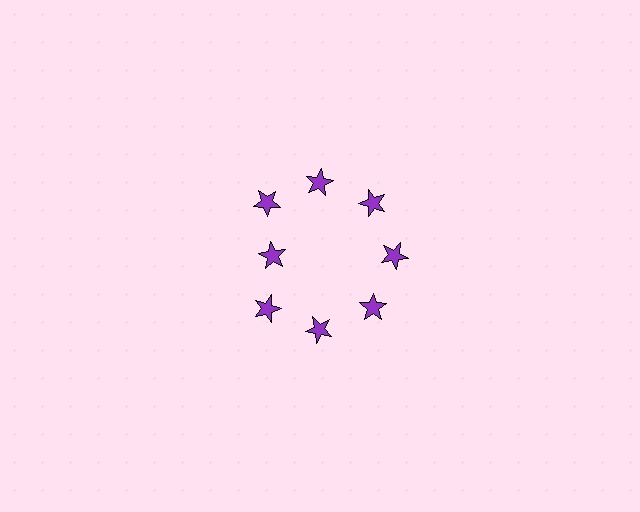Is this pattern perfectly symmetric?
No. The 8 purple stars are arranged in a ring, but one element near the 9 o'clock position is pulled inward toward the center, breaking the 8-fold rotational symmetry.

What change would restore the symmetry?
The symmetry would be restored by moving it outward, back onto the ring so that all 8 stars sit at equal angles and equal distance from the center.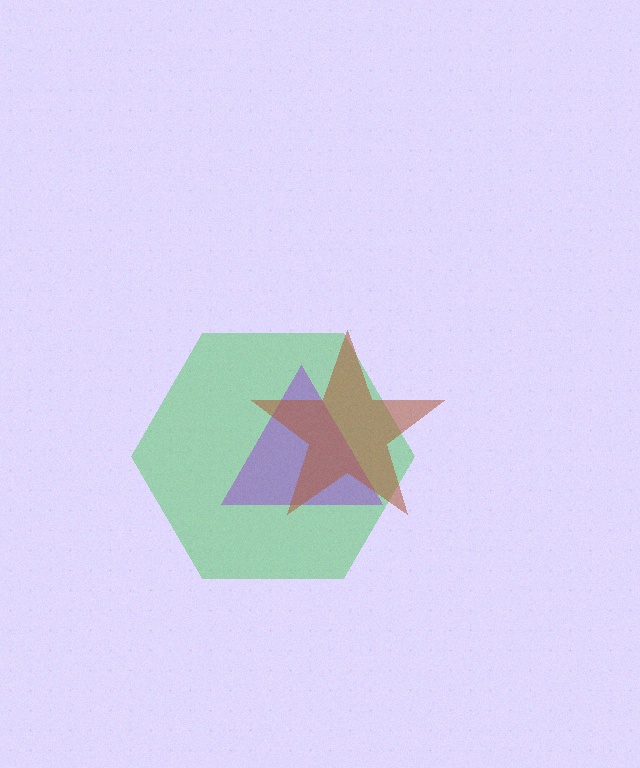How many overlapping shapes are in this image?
There are 3 overlapping shapes in the image.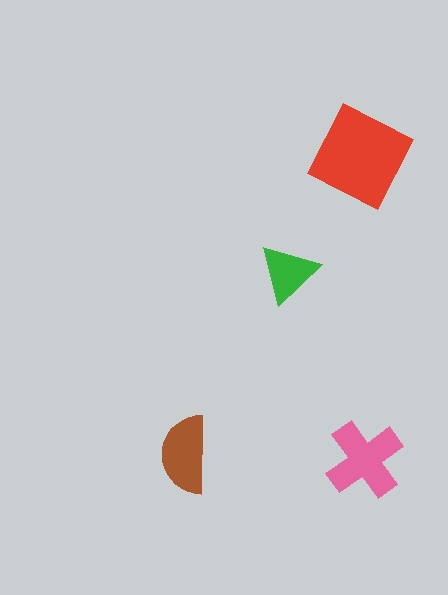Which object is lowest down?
The pink cross is bottommost.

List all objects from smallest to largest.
The green triangle, the brown semicircle, the pink cross, the red square.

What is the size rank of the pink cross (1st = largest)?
2nd.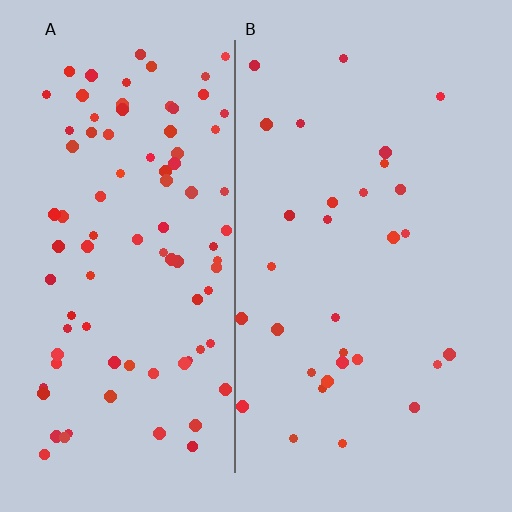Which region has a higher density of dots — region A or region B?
A (the left).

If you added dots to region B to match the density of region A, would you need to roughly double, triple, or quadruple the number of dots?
Approximately triple.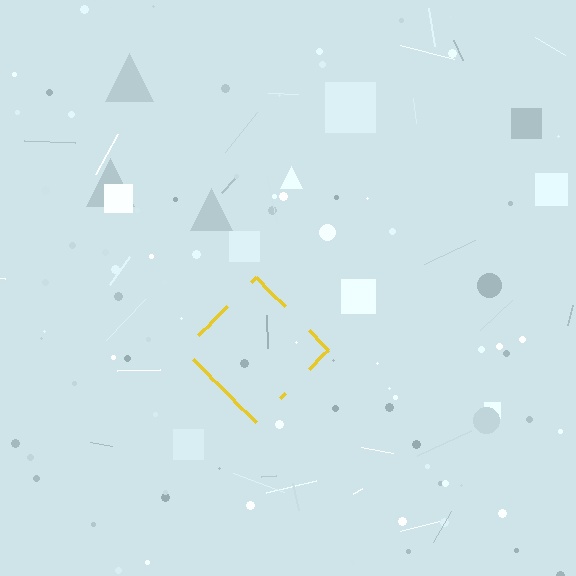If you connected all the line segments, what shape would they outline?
They would outline a diamond.